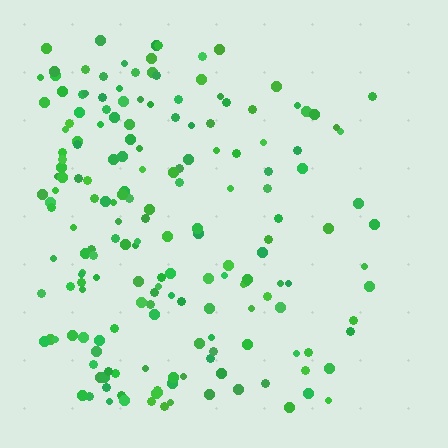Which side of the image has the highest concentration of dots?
The left.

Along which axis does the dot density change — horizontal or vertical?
Horizontal.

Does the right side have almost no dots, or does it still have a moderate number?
Still a moderate number, just noticeably fewer than the left.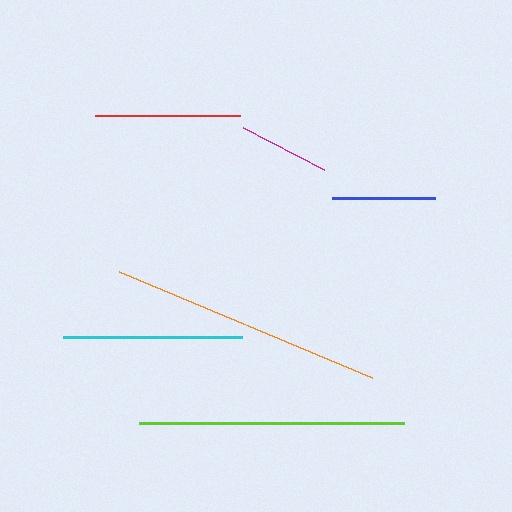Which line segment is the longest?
The orange line is the longest at approximately 274 pixels.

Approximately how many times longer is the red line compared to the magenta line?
The red line is approximately 1.6 times the length of the magenta line.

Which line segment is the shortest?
The magenta line is the shortest at approximately 92 pixels.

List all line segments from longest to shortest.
From longest to shortest: orange, lime, cyan, red, blue, magenta.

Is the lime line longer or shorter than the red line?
The lime line is longer than the red line.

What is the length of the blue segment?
The blue segment is approximately 103 pixels long.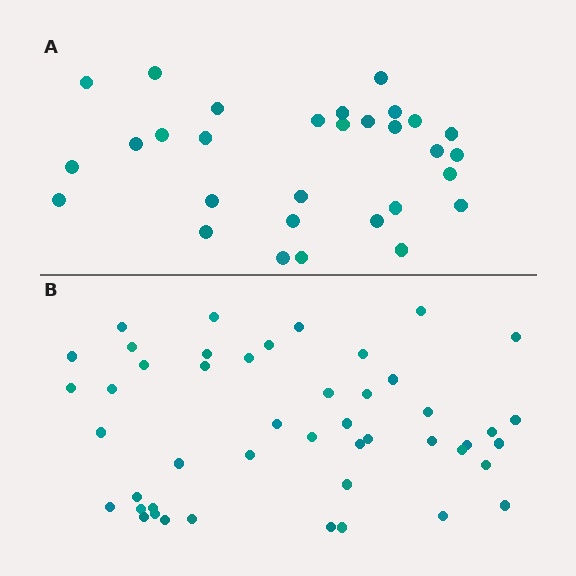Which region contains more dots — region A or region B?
Region B (the bottom region) has more dots.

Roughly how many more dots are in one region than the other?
Region B has approximately 15 more dots than region A.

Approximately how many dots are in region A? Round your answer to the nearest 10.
About 30 dots.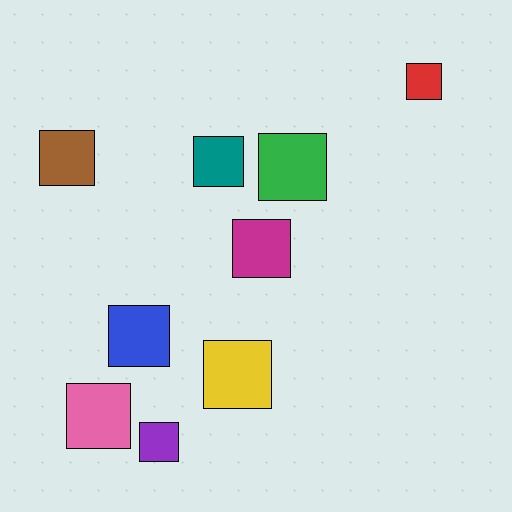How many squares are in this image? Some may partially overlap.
There are 9 squares.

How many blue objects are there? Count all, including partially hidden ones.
There is 1 blue object.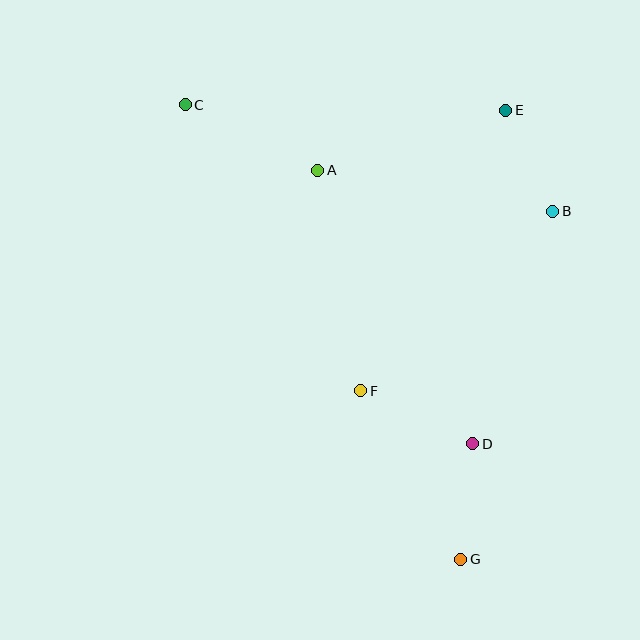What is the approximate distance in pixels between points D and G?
The distance between D and G is approximately 116 pixels.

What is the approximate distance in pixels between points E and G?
The distance between E and G is approximately 451 pixels.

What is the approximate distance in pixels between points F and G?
The distance between F and G is approximately 196 pixels.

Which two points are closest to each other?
Points B and E are closest to each other.